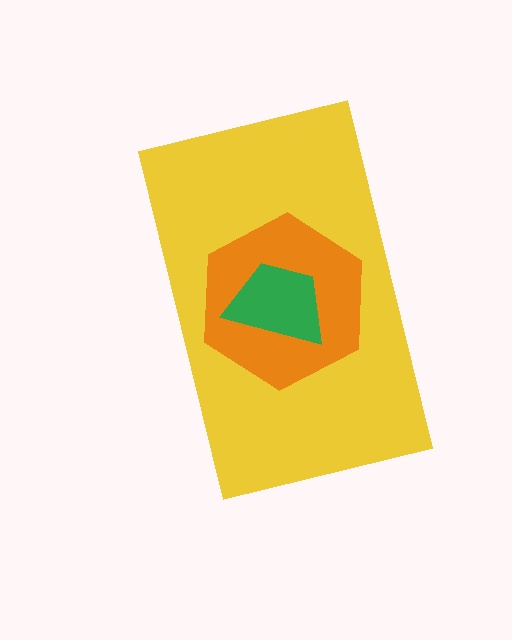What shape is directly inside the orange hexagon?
The green trapezoid.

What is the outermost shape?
The yellow rectangle.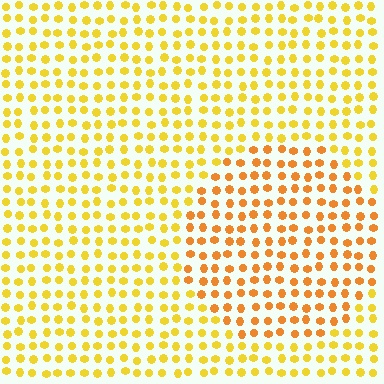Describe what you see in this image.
The image is filled with small yellow elements in a uniform arrangement. A circle-shaped region is visible where the elements are tinted to a slightly different hue, forming a subtle color boundary.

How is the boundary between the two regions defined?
The boundary is defined purely by a slight shift in hue (about 25 degrees). Spacing, size, and orientation are identical on both sides.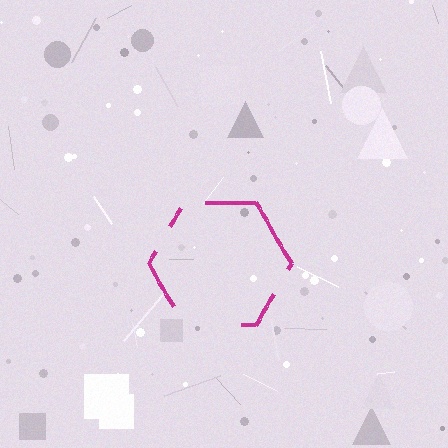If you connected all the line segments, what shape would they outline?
They would outline a hexagon.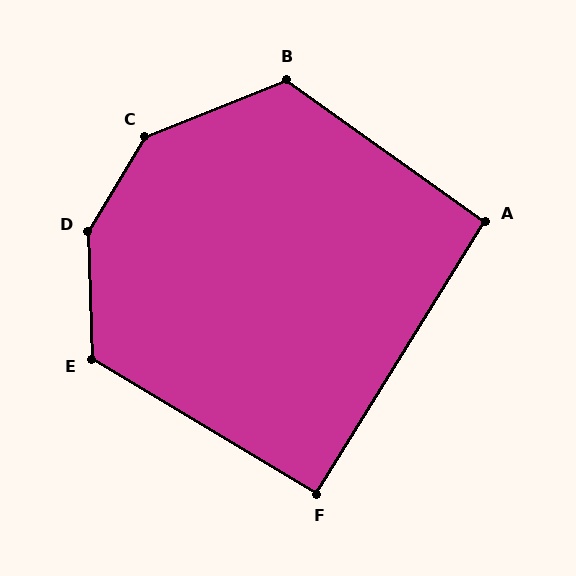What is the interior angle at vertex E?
Approximately 123 degrees (obtuse).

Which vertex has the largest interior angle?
D, at approximately 147 degrees.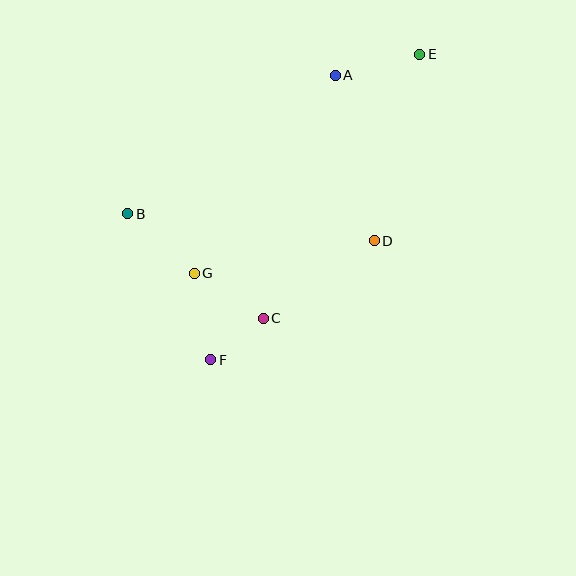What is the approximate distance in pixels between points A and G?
The distance between A and G is approximately 243 pixels.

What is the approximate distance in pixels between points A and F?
The distance between A and F is approximately 310 pixels.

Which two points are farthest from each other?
Points E and F are farthest from each other.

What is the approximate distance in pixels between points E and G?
The distance between E and G is approximately 315 pixels.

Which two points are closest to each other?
Points C and F are closest to each other.